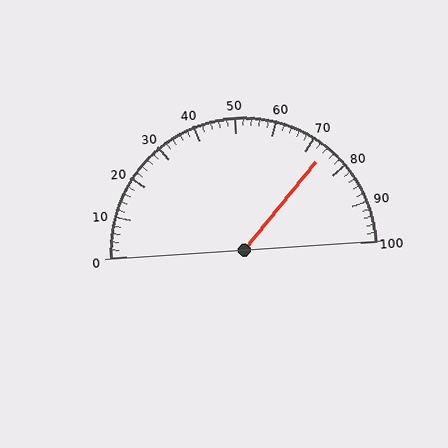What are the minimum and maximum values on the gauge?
The gauge ranges from 0 to 100.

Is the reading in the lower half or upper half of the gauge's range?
The reading is in the upper half of the range (0 to 100).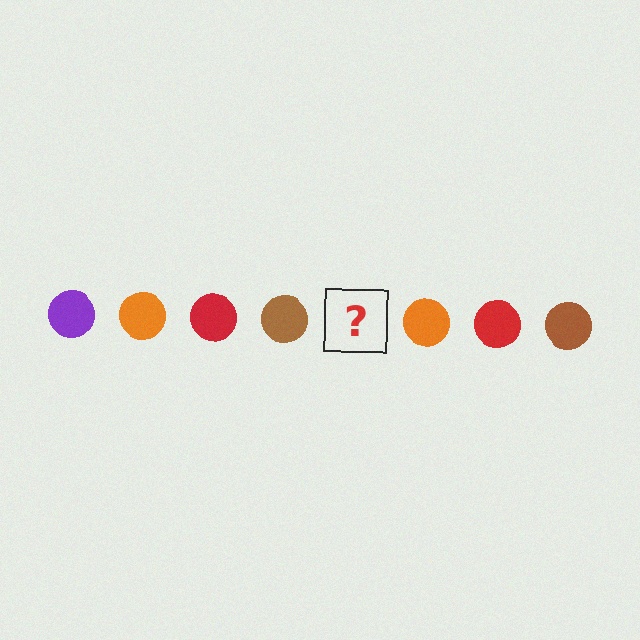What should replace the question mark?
The question mark should be replaced with a purple circle.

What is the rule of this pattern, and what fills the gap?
The rule is that the pattern cycles through purple, orange, red, brown circles. The gap should be filled with a purple circle.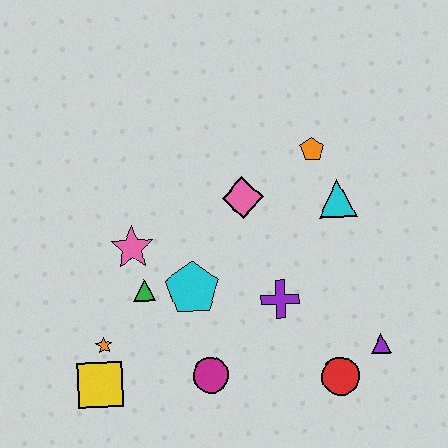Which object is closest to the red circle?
The purple triangle is closest to the red circle.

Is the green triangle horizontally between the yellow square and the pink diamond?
Yes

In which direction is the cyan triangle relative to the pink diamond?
The cyan triangle is to the right of the pink diamond.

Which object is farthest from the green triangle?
The purple triangle is farthest from the green triangle.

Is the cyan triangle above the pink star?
Yes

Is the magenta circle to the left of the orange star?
No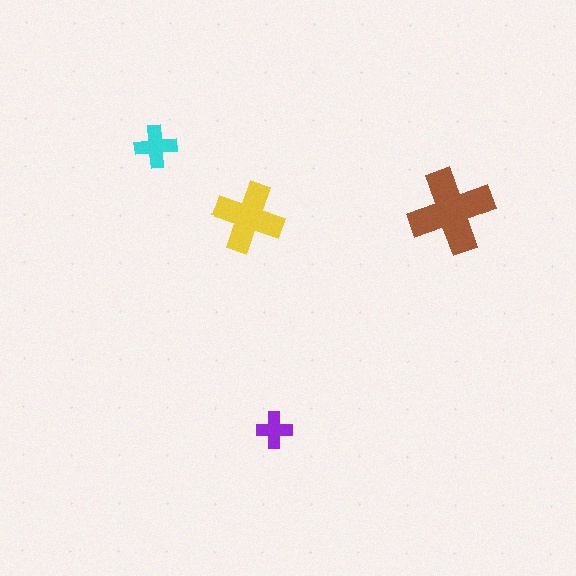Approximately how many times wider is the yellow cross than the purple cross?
About 2 times wider.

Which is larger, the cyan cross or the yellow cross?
The yellow one.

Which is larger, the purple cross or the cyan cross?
The cyan one.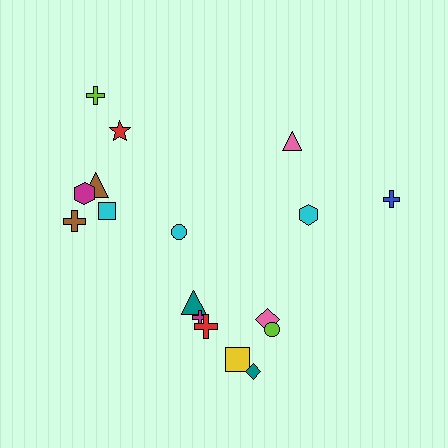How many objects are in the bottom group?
There are 8 objects.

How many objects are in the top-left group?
There are 6 objects.